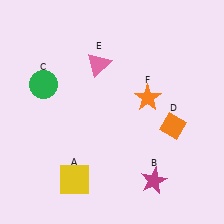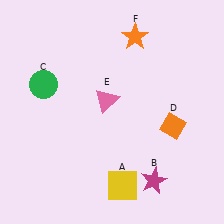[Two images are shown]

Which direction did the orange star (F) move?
The orange star (F) moved up.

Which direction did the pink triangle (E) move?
The pink triangle (E) moved down.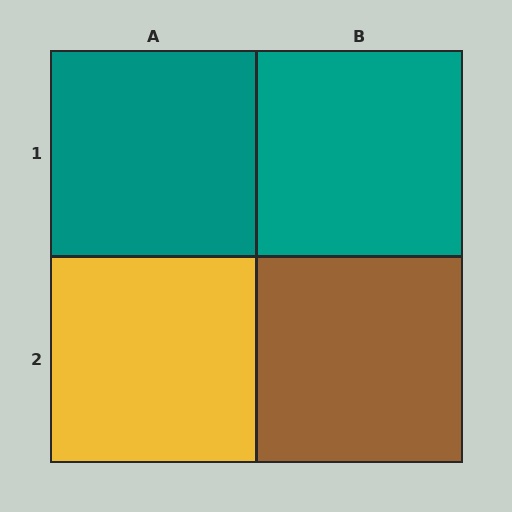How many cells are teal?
2 cells are teal.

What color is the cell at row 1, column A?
Teal.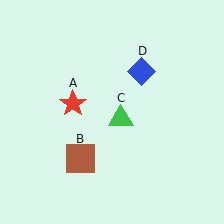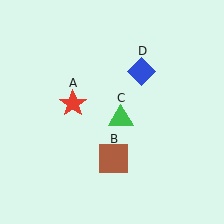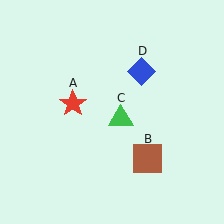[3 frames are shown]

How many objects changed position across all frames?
1 object changed position: brown square (object B).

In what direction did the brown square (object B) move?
The brown square (object B) moved right.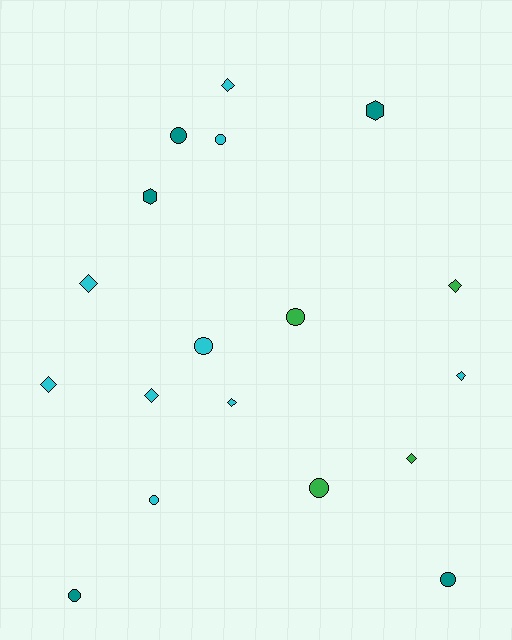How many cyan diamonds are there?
There are 6 cyan diamonds.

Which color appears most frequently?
Cyan, with 9 objects.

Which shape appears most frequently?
Circle, with 8 objects.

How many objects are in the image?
There are 18 objects.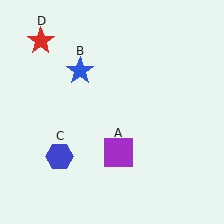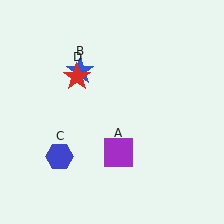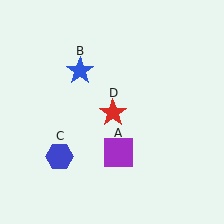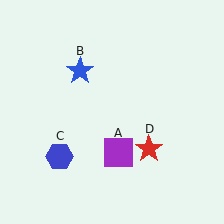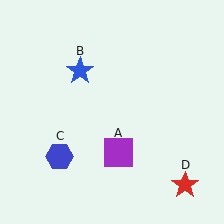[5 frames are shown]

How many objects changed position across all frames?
1 object changed position: red star (object D).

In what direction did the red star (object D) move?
The red star (object D) moved down and to the right.